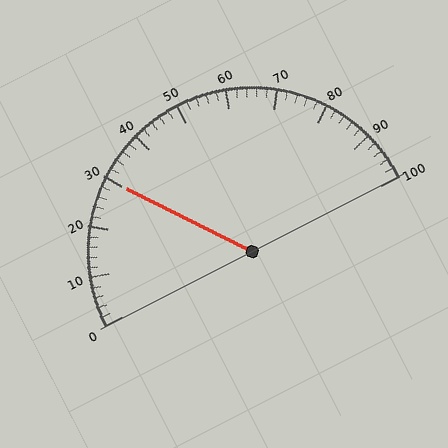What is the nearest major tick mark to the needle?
The nearest major tick mark is 30.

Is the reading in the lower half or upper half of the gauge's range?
The reading is in the lower half of the range (0 to 100).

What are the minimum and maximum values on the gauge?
The gauge ranges from 0 to 100.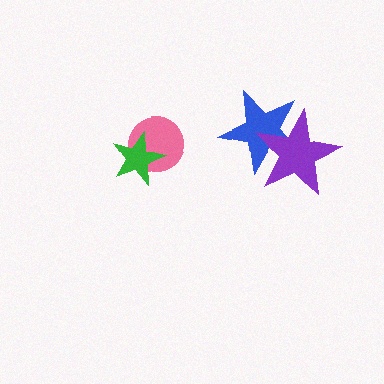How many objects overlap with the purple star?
1 object overlaps with the purple star.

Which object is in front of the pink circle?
The green star is in front of the pink circle.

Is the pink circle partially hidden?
Yes, it is partially covered by another shape.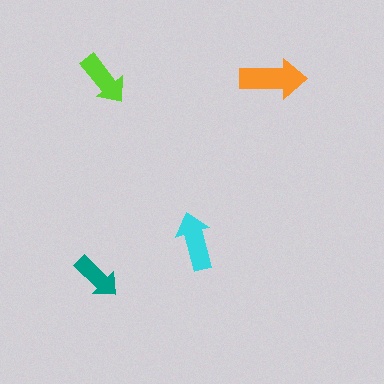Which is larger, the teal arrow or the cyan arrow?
The cyan one.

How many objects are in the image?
There are 4 objects in the image.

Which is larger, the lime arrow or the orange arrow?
The orange one.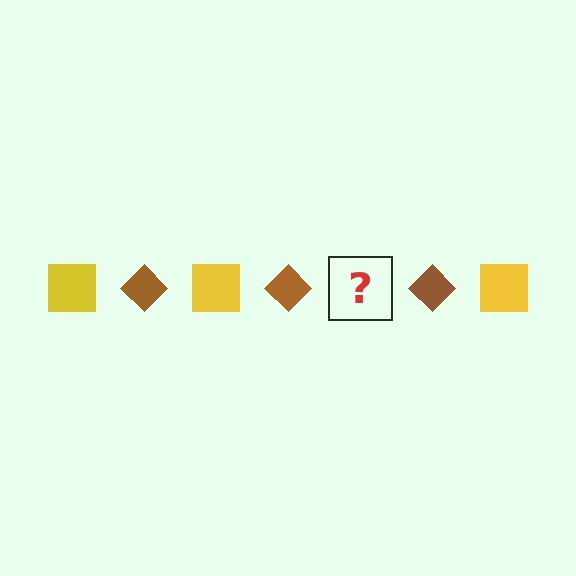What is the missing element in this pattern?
The missing element is a yellow square.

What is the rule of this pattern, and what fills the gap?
The rule is that the pattern alternates between yellow square and brown diamond. The gap should be filled with a yellow square.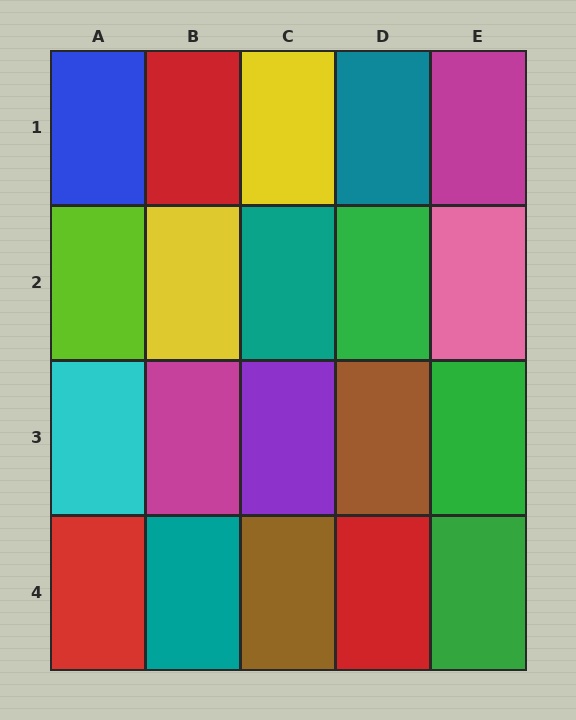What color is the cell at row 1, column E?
Magenta.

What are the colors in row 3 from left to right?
Cyan, magenta, purple, brown, green.